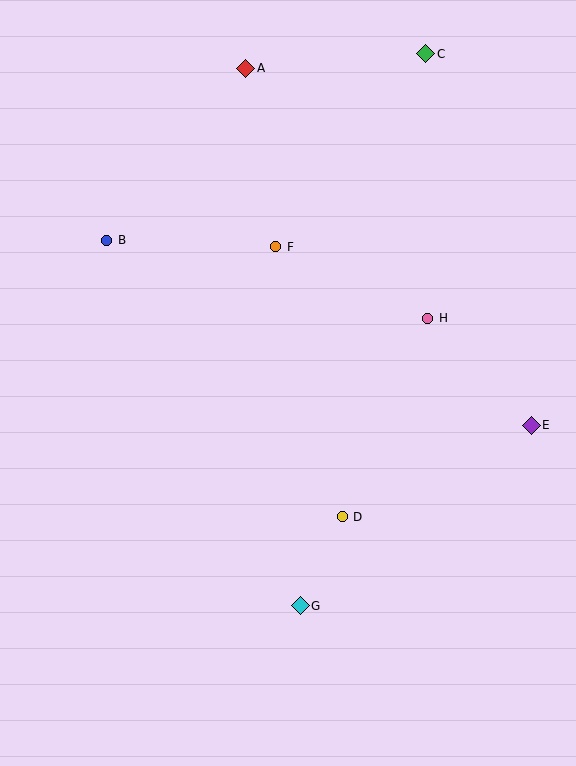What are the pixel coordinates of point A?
Point A is at (246, 68).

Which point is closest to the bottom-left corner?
Point G is closest to the bottom-left corner.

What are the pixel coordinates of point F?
Point F is at (276, 247).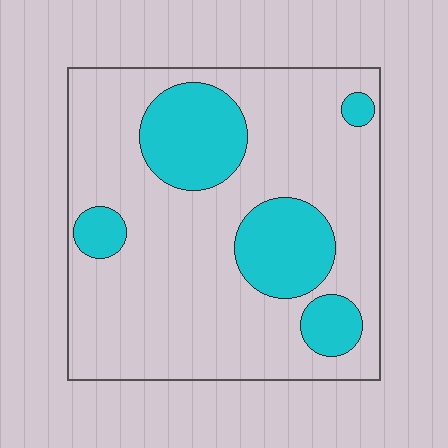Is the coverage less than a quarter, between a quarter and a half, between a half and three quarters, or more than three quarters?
Less than a quarter.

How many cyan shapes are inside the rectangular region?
5.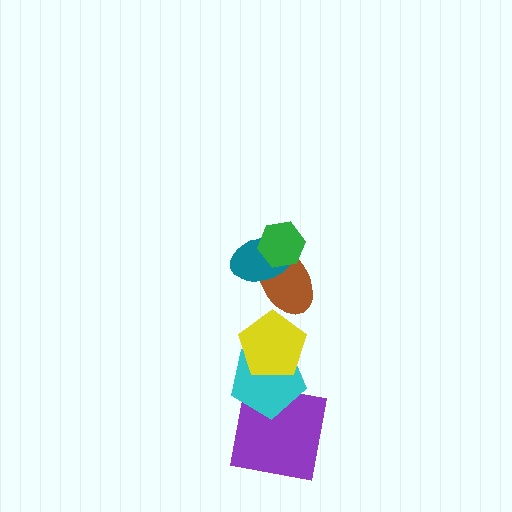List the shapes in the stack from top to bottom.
From top to bottom: the green hexagon, the teal ellipse, the brown ellipse, the yellow pentagon, the cyan pentagon, the purple square.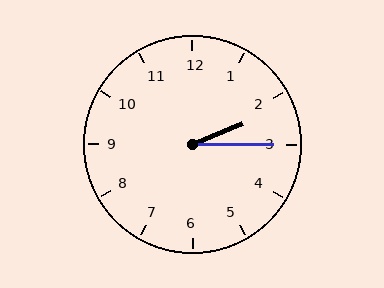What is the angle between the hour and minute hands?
Approximately 22 degrees.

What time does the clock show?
2:15.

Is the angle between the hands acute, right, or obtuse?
It is acute.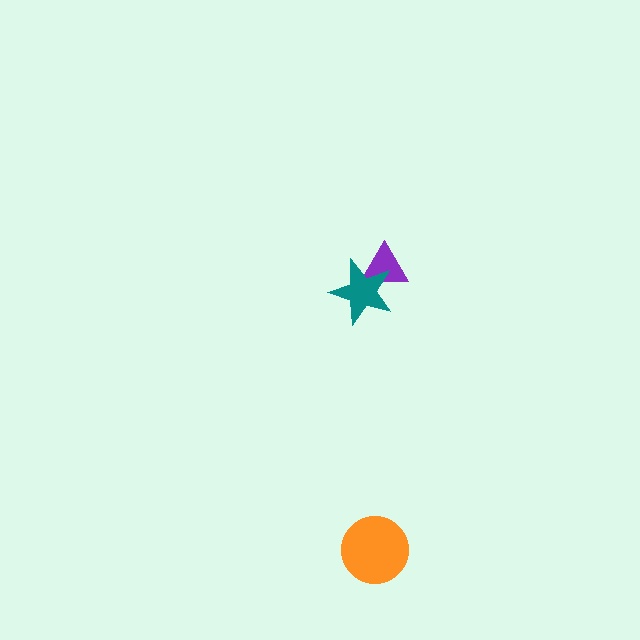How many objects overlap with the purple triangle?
1 object overlaps with the purple triangle.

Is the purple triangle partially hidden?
Yes, it is partially covered by another shape.